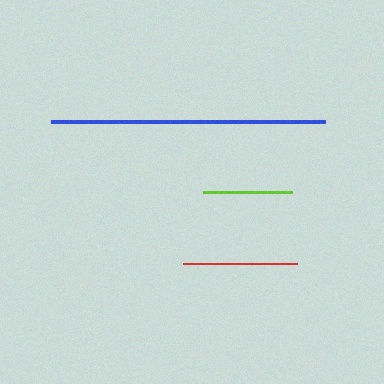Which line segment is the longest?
The blue line is the longest at approximately 275 pixels.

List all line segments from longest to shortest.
From longest to shortest: blue, red, lime.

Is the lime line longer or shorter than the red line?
The red line is longer than the lime line.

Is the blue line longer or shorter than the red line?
The blue line is longer than the red line.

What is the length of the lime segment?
The lime segment is approximately 89 pixels long.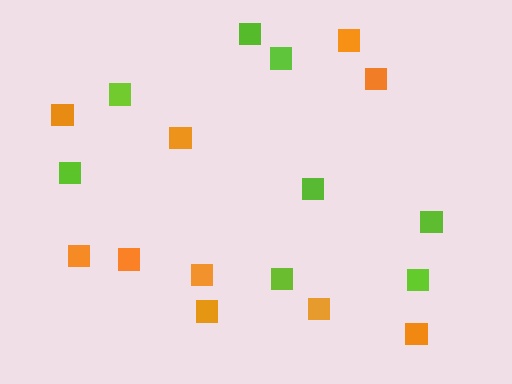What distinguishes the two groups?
There are 2 groups: one group of orange squares (10) and one group of lime squares (8).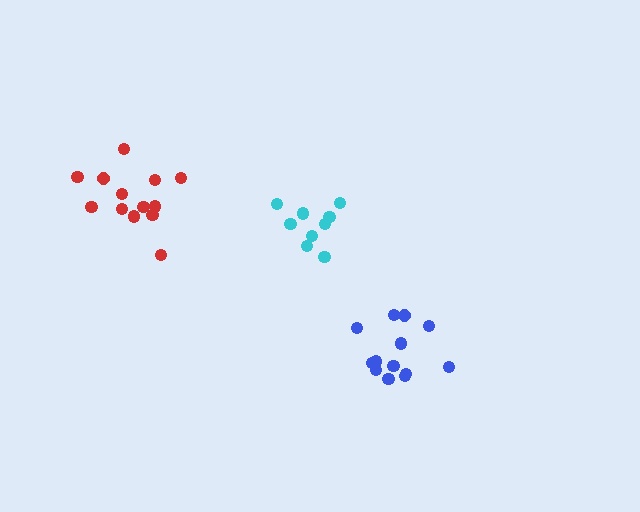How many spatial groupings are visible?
There are 3 spatial groupings.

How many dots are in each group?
Group 1: 9 dots, Group 2: 13 dots, Group 3: 13 dots (35 total).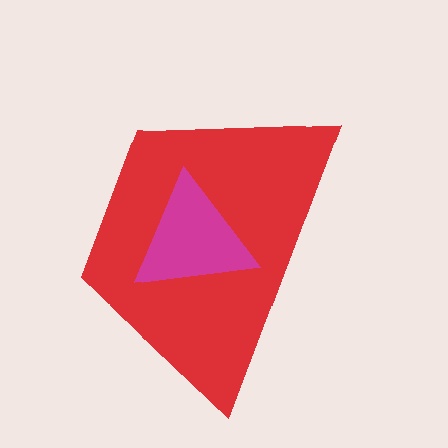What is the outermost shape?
The red trapezoid.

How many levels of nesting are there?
2.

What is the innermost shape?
The magenta triangle.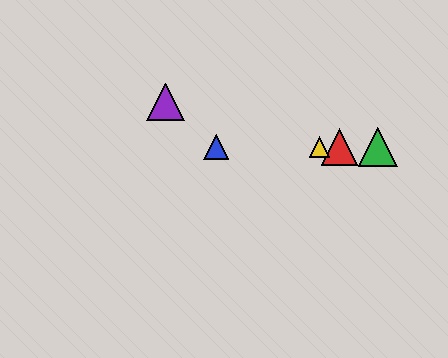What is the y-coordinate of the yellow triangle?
The yellow triangle is at y≈147.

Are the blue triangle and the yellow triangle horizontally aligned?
Yes, both are at y≈147.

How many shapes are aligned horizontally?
4 shapes (the red triangle, the blue triangle, the green triangle, the yellow triangle) are aligned horizontally.